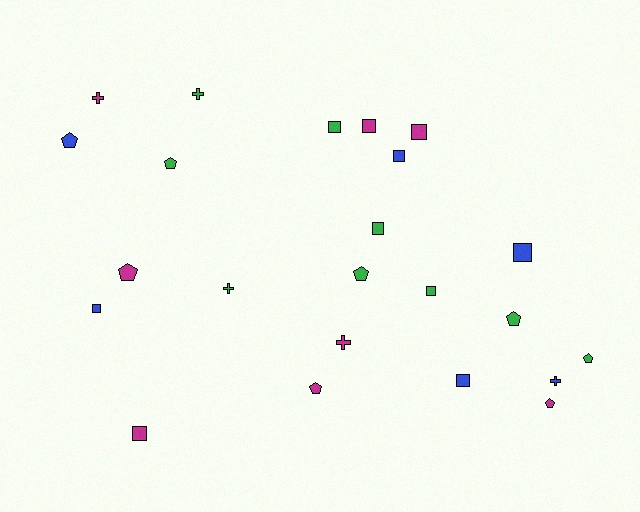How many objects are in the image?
There are 23 objects.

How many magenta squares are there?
There are 3 magenta squares.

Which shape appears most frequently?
Square, with 10 objects.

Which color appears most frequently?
Green, with 9 objects.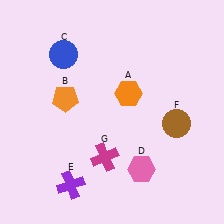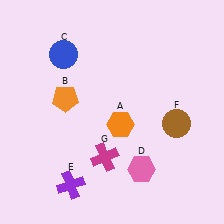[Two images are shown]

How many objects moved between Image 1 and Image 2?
1 object moved between the two images.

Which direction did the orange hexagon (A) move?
The orange hexagon (A) moved down.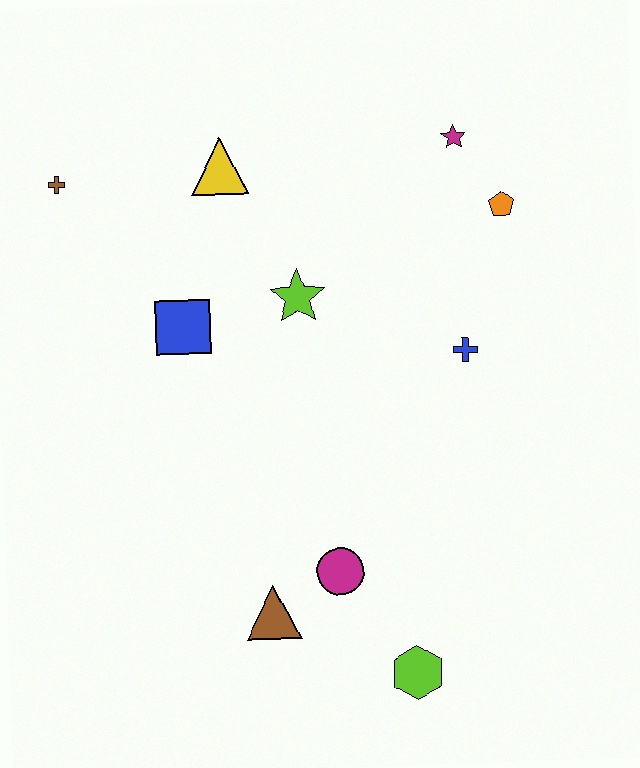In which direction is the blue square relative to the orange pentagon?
The blue square is to the left of the orange pentagon.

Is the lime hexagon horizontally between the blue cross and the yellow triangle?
Yes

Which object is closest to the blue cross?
The orange pentagon is closest to the blue cross.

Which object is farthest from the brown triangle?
The magenta star is farthest from the brown triangle.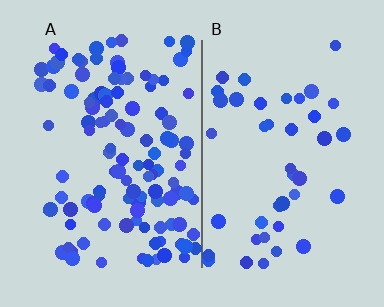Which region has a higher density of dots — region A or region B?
A (the left).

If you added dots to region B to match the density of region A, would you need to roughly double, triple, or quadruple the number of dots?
Approximately triple.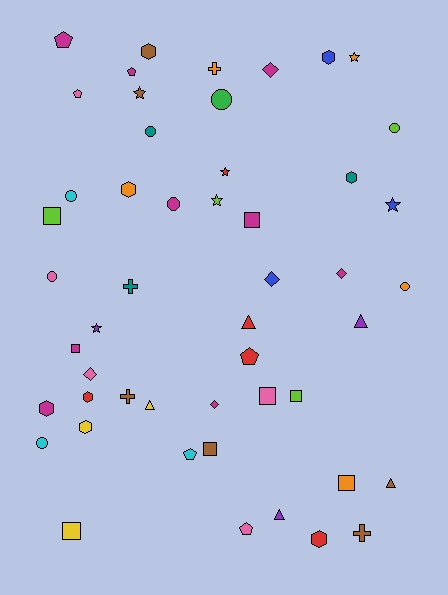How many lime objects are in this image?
There are 4 lime objects.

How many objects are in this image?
There are 50 objects.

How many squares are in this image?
There are 8 squares.